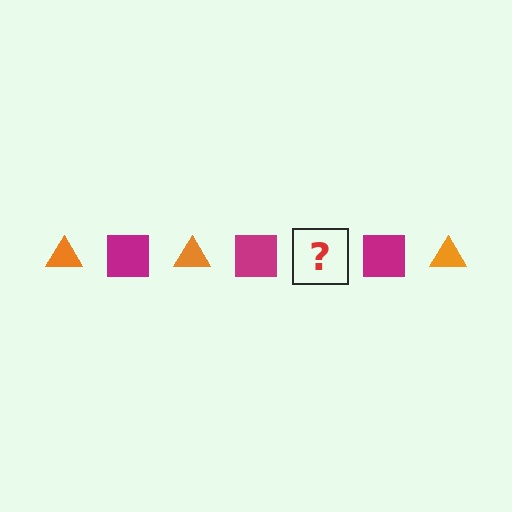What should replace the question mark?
The question mark should be replaced with an orange triangle.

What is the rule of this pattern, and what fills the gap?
The rule is that the pattern alternates between orange triangle and magenta square. The gap should be filled with an orange triangle.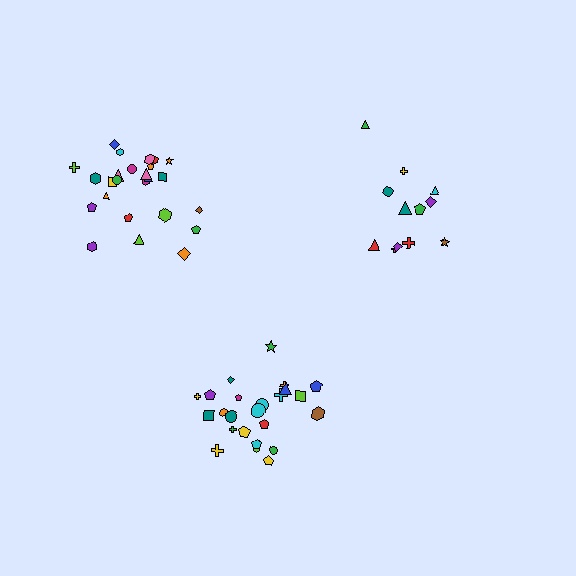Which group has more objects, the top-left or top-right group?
The top-left group.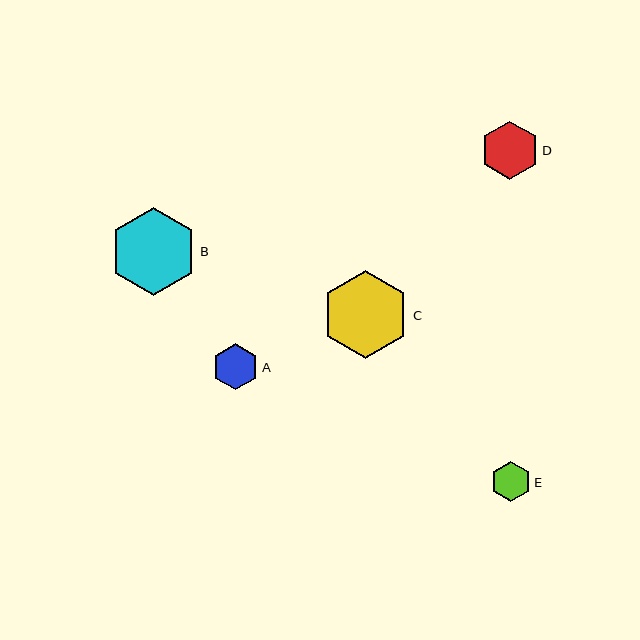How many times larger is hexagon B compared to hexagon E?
Hexagon B is approximately 2.2 times the size of hexagon E.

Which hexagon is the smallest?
Hexagon E is the smallest with a size of approximately 40 pixels.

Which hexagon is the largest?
Hexagon C is the largest with a size of approximately 89 pixels.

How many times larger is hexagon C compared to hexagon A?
Hexagon C is approximately 1.9 times the size of hexagon A.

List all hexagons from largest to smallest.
From largest to smallest: C, B, D, A, E.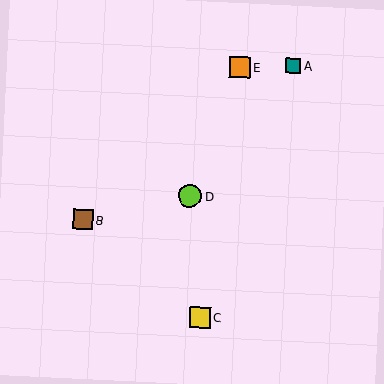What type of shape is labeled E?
Shape E is an orange square.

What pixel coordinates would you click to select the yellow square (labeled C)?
Click at (200, 318) to select the yellow square C.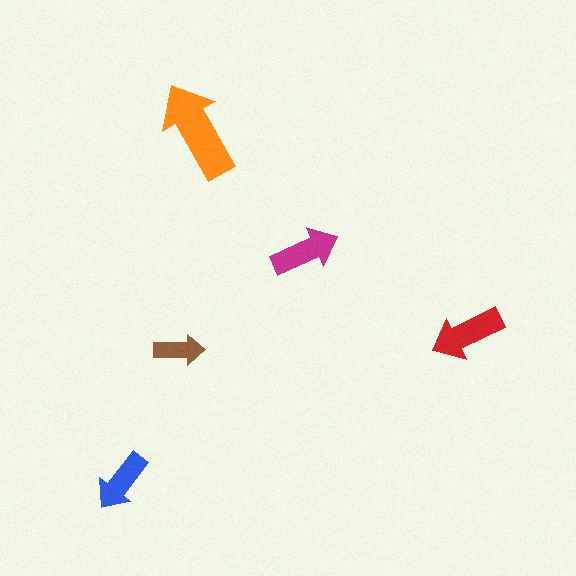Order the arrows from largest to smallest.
the orange one, the red one, the magenta one, the blue one, the brown one.